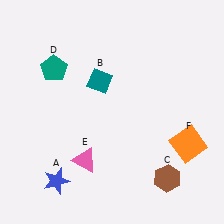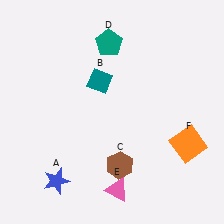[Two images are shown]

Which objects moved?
The objects that moved are: the brown hexagon (C), the teal pentagon (D), the pink triangle (E).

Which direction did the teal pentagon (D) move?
The teal pentagon (D) moved right.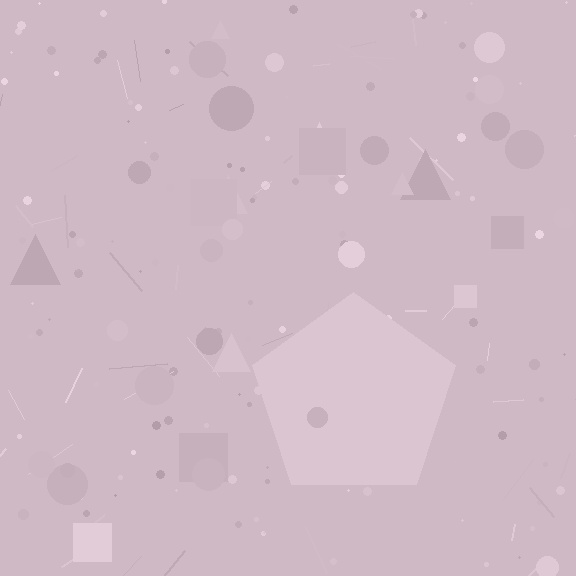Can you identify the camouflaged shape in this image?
The camouflaged shape is a pentagon.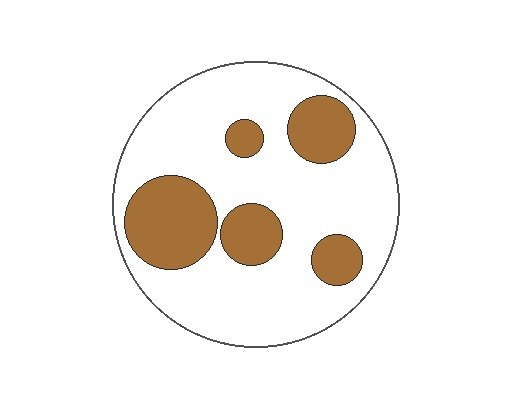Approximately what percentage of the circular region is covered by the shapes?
Approximately 25%.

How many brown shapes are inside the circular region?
5.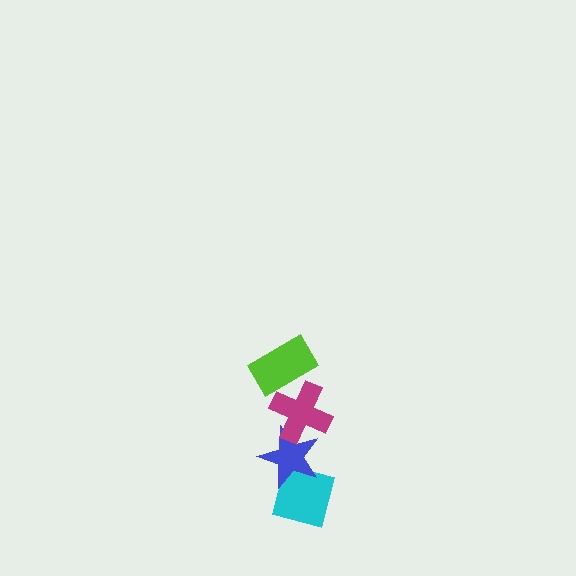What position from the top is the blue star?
The blue star is 3rd from the top.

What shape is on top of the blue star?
The magenta cross is on top of the blue star.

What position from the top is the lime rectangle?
The lime rectangle is 1st from the top.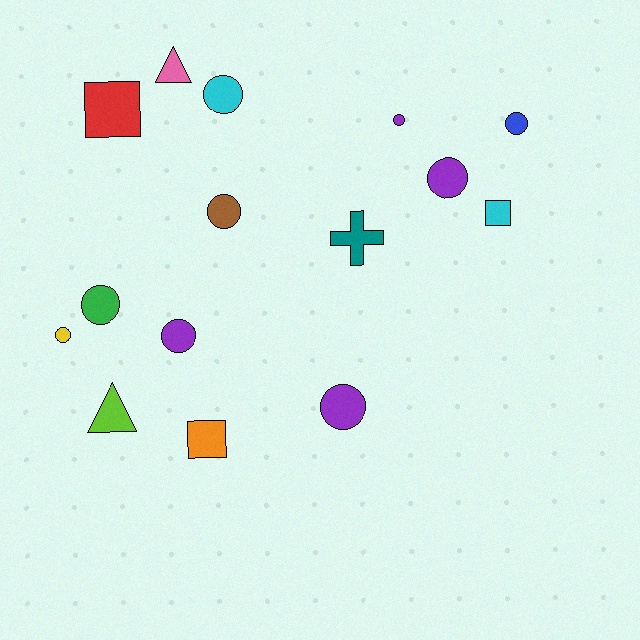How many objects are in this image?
There are 15 objects.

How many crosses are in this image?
There is 1 cross.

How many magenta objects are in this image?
There are no magenta objects.